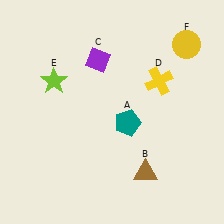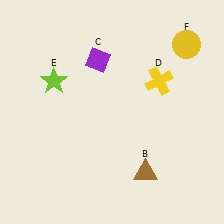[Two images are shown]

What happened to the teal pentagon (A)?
The teal pentagon (A) was removed in Image 2. It was in the bottom-right area of Image 1.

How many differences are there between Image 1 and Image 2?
There is 1 difference between the two images.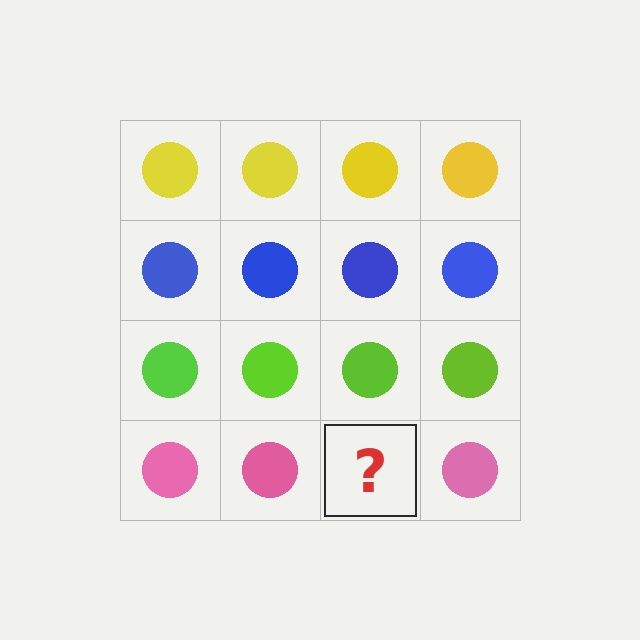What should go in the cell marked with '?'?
The missing cell should contain a pink circle.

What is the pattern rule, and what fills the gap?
The rule is that each row has a consistent color. The gap should be filled with a pink circle.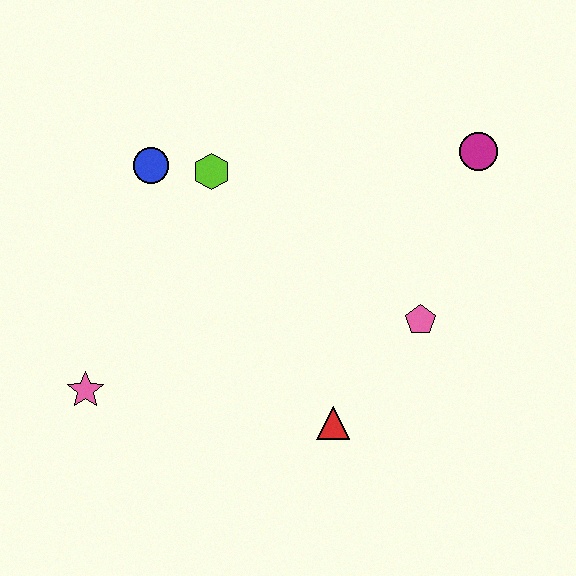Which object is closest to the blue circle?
The lime hexagon is closest to the blue circle.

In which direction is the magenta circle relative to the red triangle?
The magenta circle is above the red triangle.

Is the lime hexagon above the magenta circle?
No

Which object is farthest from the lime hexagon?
The red triangle is farthest from the lime hexagon.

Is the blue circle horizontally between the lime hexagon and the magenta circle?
No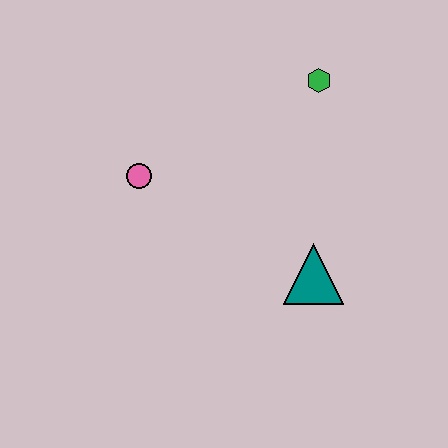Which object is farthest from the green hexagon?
The pink circle is farthest from the green hexagon.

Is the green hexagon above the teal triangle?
Yes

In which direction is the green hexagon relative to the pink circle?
The green hexagon is to the right of the pink circle.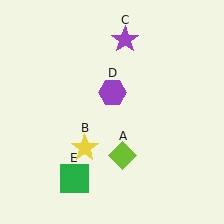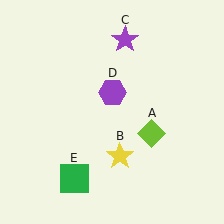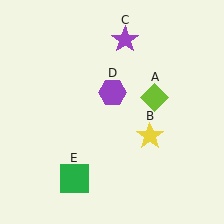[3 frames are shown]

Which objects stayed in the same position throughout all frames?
Purple star (object C) and purple hexagon (object D) and green square (object E) remained stationary.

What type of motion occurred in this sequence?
The lime diamond (object A), yellow star (object B) rotated counterclockwise around the center of the scene.